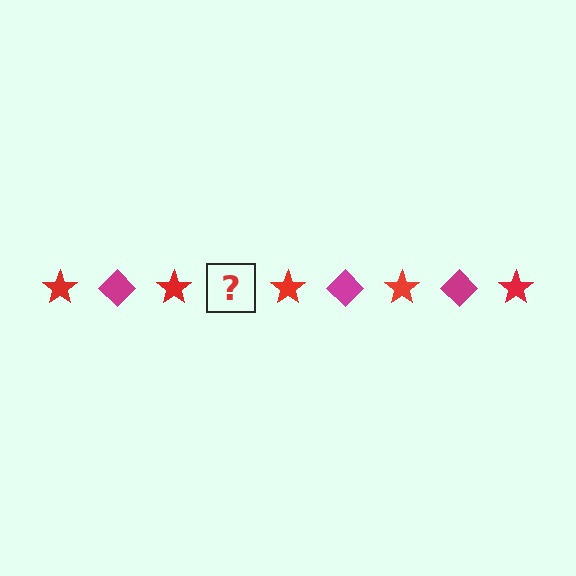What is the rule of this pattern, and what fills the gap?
The rule is that the pattern alternates between red star and magenta diamond. The gap should be filled with a magenta diamond.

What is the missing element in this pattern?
The missing element is a magenta diamond.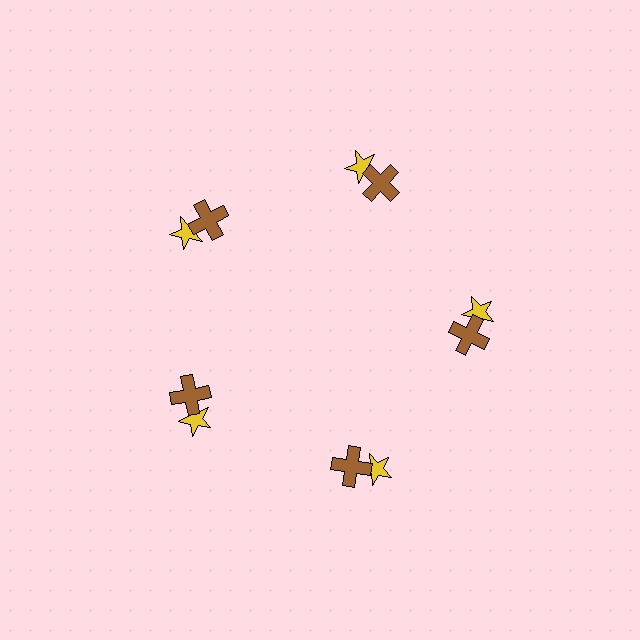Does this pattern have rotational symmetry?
Yes, this pattern has 5-fold rotational symmetry. It looks the same after rotating 72 degrees around the center.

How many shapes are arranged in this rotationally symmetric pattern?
There are 10 shapes, arranged in 5 groups of 2.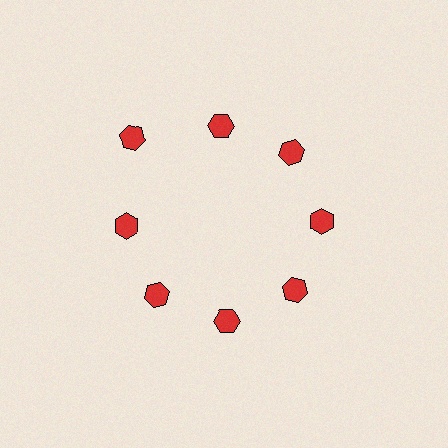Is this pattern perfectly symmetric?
No. The 8 red hexagons are arranged in a ring, but one element near the 10 o'clock position is pushed outward from the center, breaking the 8-fold rotational symmetry.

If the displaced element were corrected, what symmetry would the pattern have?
It would have 8-fold rotational symmetry — the pattern would map onto itself every 45 degrees.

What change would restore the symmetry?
The symmetry would be restored by moving it inward, back onto the ring so that all 8 hexagons sit at equal angles and equal distance from the center.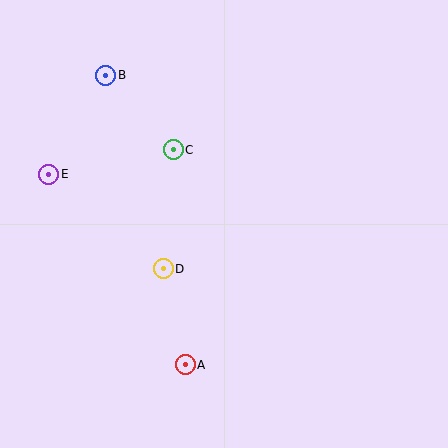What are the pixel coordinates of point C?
Point C is at (173, 150).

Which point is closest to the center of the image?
Point D at (163, 269) is closest to the center.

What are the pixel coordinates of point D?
Point D is at (163, 269).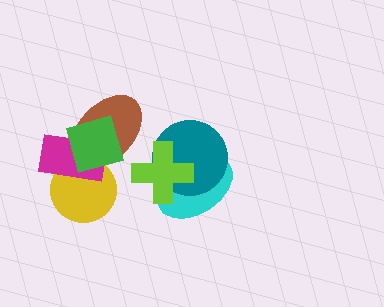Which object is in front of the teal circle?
The lime cross is in front of the teal circle.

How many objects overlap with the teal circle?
2 objects overlap with the teal circle.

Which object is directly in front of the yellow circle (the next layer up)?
The magenta rectangle is directly in front of the yellow circle.